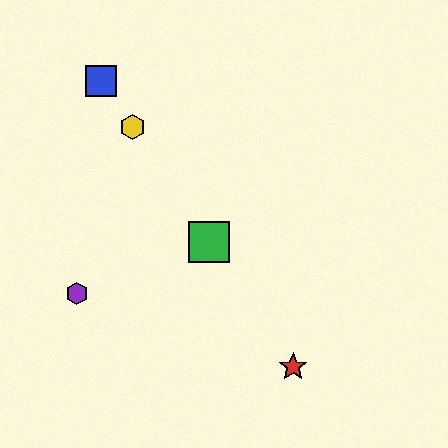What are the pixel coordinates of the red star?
The red star is at (293, 367).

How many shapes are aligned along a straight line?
4 shapes (the red star, the blue square, the green square, the yellow hexagon) are aligned along a straight line.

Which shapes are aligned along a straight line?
The red star, the blue square, the green square, the yellow hexagon are aligned along a straight line.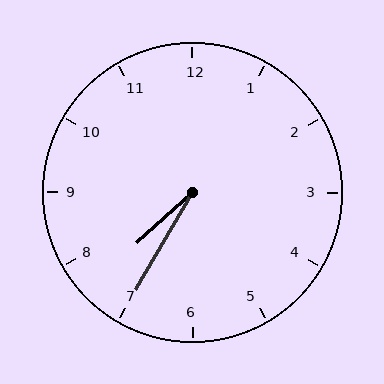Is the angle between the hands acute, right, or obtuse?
It is acute.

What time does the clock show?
7:35.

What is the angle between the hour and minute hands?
Approximately 18 degrees.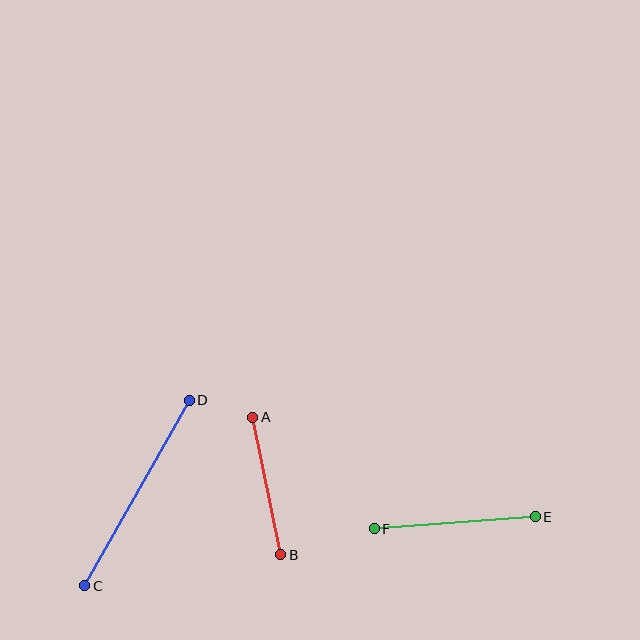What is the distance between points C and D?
The distance is approximately 213 pixels.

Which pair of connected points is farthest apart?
Points C and D are farthest apart.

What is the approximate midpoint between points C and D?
The midpoint is at approximately (137, 493) pixels.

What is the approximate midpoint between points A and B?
The midpoint is at approximately (267, 486) pixels.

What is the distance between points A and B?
The distance is approximately 140 pixels.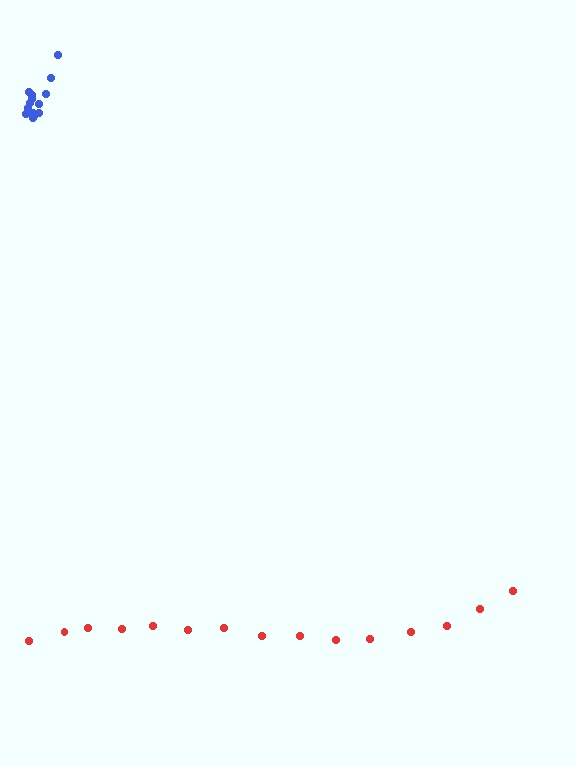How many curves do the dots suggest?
There are 2 distinct paths.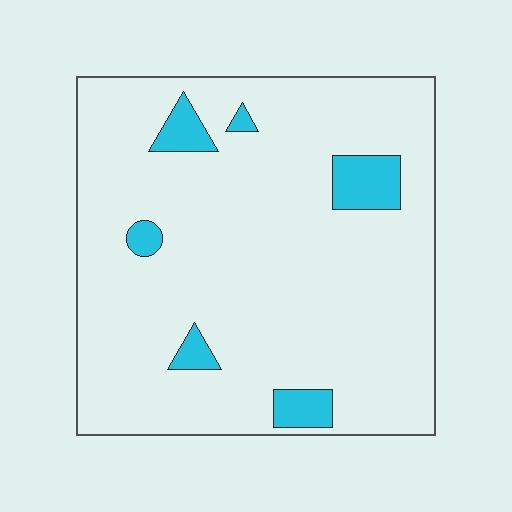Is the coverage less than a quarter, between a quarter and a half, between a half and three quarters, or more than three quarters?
Less than a quarter.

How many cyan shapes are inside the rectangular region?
6.